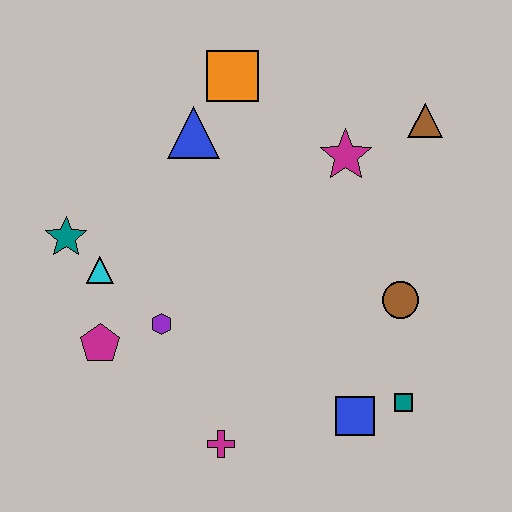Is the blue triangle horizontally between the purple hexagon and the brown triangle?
Yes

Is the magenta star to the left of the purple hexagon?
No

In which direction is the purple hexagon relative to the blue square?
The purple hexagon is to the left of the blue square.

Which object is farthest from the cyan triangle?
The brown triangle is farthest from the cyan triangle.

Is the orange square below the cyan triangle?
No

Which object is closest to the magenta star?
The brown triangle is closest to the magenta star.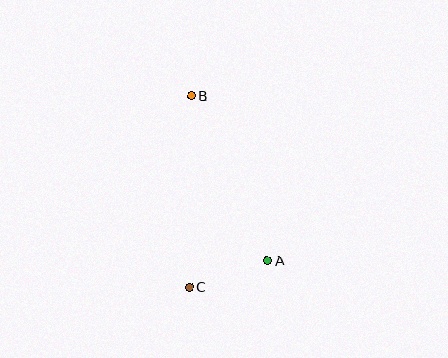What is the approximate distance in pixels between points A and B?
The distance between A and B is approximately 182 pixels.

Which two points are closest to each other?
Points A and C are closest to each other.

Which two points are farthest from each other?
Points B and C are farthest from each other.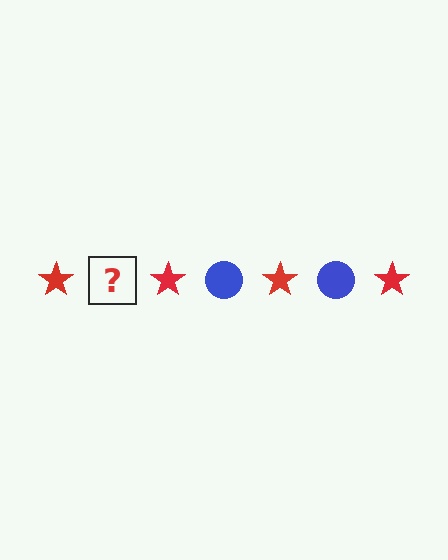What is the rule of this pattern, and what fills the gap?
The rule is that the pattern alternates between red star and blue circle. The gap should be filled with a blue circle.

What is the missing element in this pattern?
The missing element is a blue circle.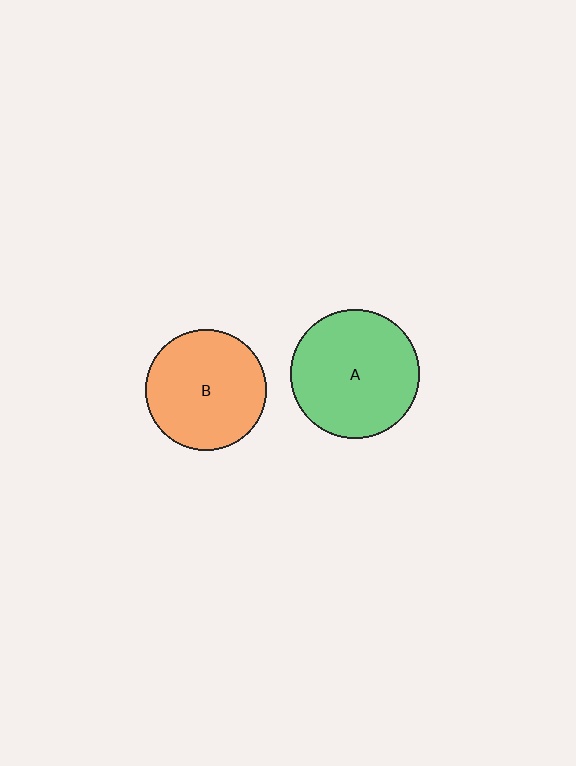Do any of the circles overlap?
No, none of the circles overlap.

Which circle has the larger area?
Circle A (green).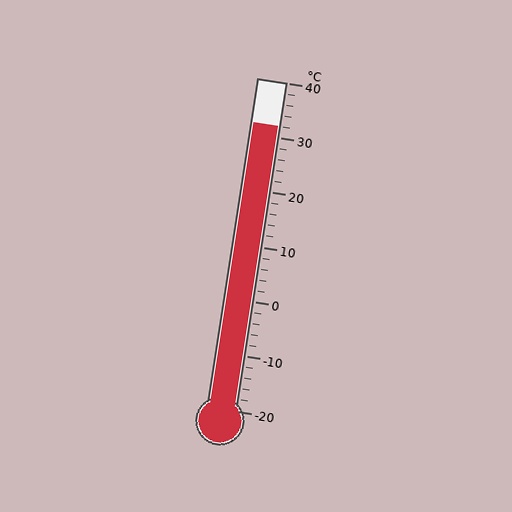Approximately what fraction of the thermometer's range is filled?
The thermometer is filled to approximately 85% of its range.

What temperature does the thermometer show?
The thermometer shows approximately 32°C.